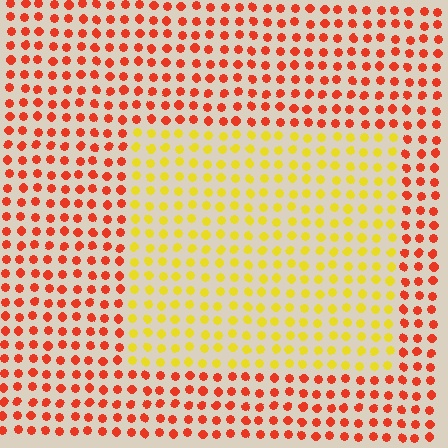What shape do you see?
I see a rectangle.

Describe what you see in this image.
The image is filled with small red elements in a uniform arrangement. A rectangle-shaped region is visible where the elements are tinted to a slightly different hue, forming a subtle color boundary.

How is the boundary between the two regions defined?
The boundary is defined purely by a slight shift in hue (about 50 degrees). Spacing, size, and orientation are identical on both sides.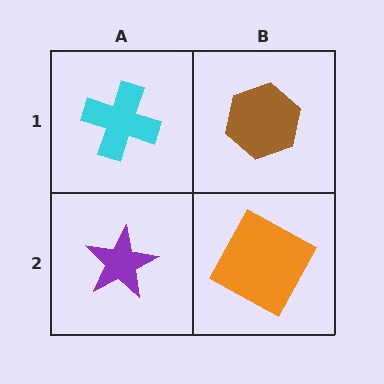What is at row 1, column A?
A cyan cross.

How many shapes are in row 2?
2 shapes.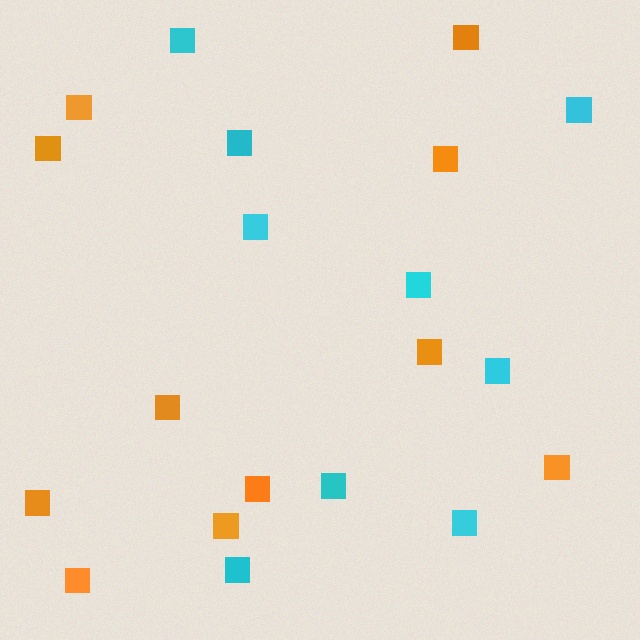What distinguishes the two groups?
There are 2 groups: one group of cyan squares (9) and one group of orange squares (11).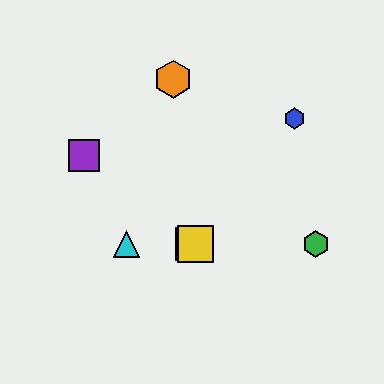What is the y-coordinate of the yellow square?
The yellow square is at y≈244.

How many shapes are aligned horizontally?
4 shapes (the red square, the green hexagon, the yellow square, the cyan triangle) are aligned horizontally.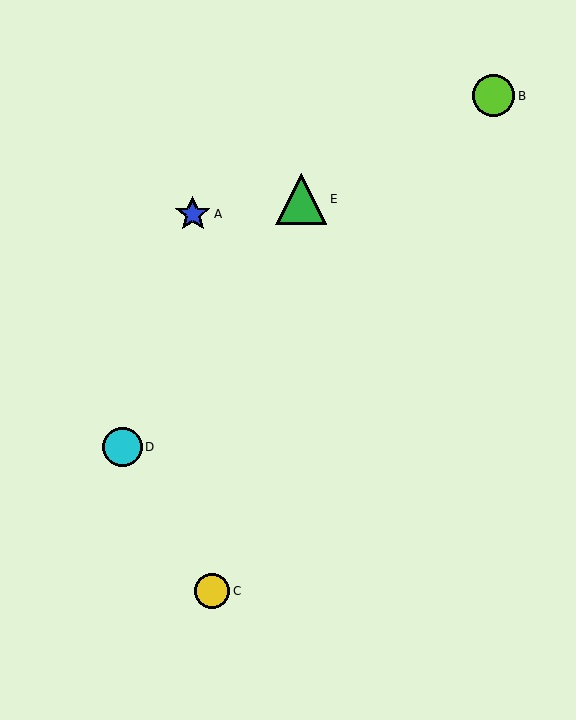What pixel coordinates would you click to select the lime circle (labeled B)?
Click at (494, 96) to select the lime circle B.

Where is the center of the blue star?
The center of the blue star is at (193, 214).